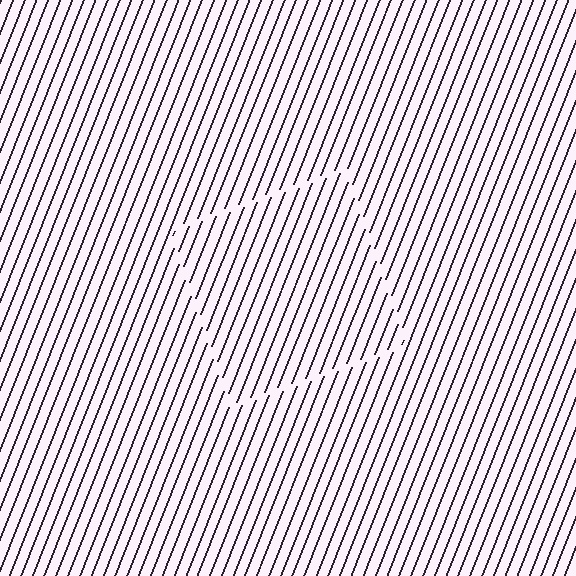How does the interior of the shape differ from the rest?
The interior of the shape contains the same grating, shifted by half a period — the contour is defined by the phase discontinuity where line-ends from the inner and outer gratings abut.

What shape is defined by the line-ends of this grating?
An illusory square. The interior of the shape contains the same grating, shifted by half a period — the contour is defined by the phase discontinuity where line-ends from the inner and outer gratings abut.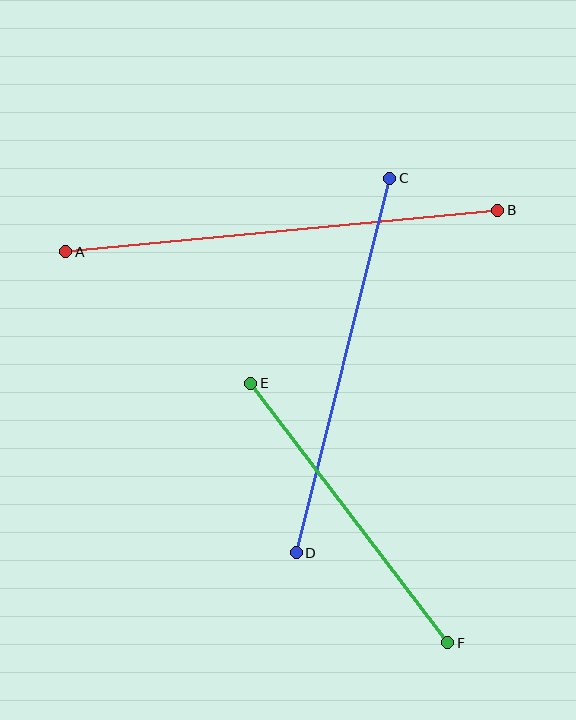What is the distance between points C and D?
The distance is approximately 386 pixels.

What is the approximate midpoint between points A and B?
The midpoint is at approximately (282, 231) pixels.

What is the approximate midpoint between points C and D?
The midpoint is at approximately (343, 366) pixels.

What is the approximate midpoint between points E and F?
The midpoint is at approximately (349, 513) pixels.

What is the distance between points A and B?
The distance is approximately 434 pixels.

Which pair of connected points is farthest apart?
Points A and B are farthest apart.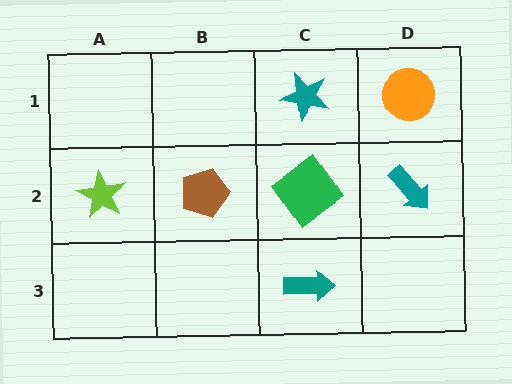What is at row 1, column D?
An orange circle.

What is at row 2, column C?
A green diamond.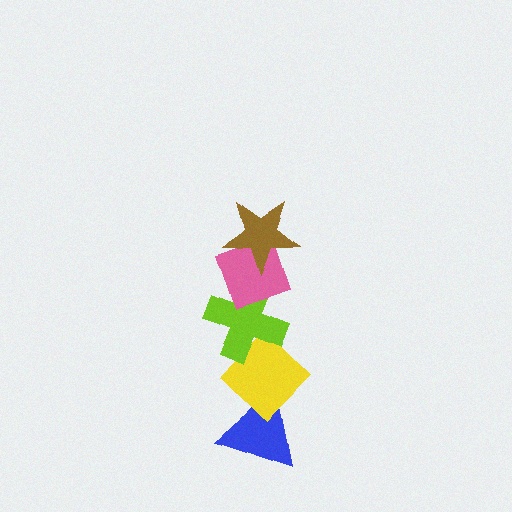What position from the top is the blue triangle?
The blue triangle is 5th from the top.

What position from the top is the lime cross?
The lime cross is 3rd from the top.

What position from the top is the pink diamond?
The pink diamond is 2nd from the top.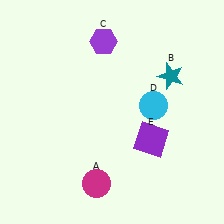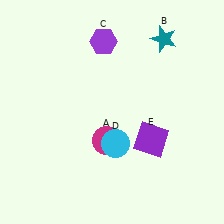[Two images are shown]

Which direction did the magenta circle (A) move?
The magenta circle (A) moved up.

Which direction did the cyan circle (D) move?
The cyan circle (D) moved left.